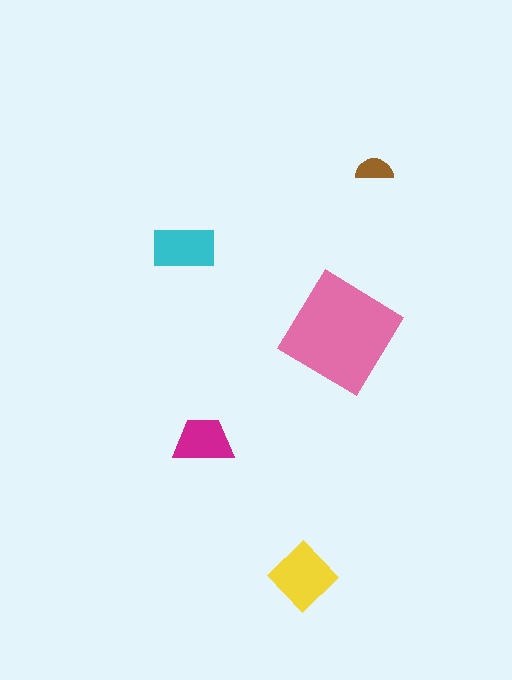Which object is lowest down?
The yellow diamond is bottommost.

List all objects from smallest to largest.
The brown semicircle, the magenta trapezoid, the cyan rectangle, the yellow diamond, the pink diamond.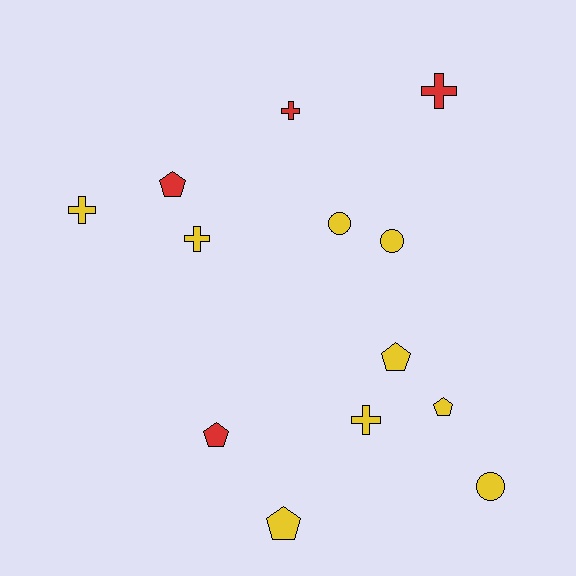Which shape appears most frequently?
Cross, with 5 objects.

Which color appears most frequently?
Yellow, with 9 objects.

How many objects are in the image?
There are 13 objects.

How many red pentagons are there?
There are 2 red pentagons.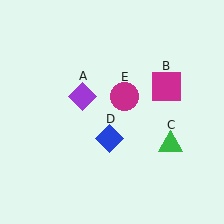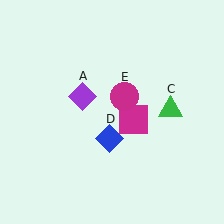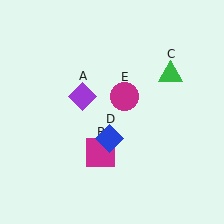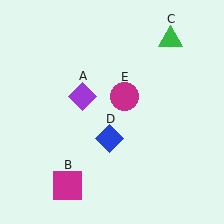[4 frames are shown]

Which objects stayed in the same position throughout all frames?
Purple diamond (object A) and blue diamond (object D) and magenta circle (object E) remained stationary.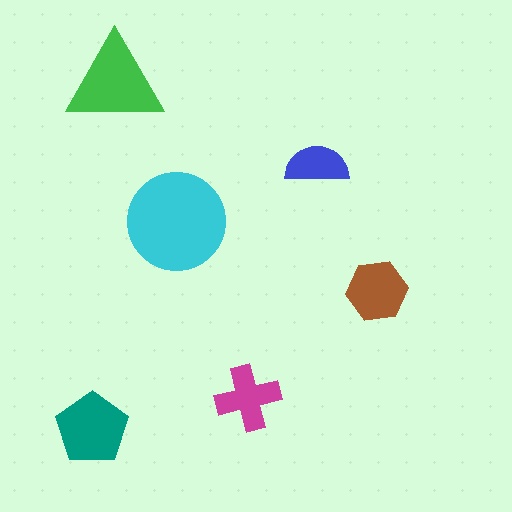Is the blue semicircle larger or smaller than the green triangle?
Smaller.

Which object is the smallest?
The blue semicircle.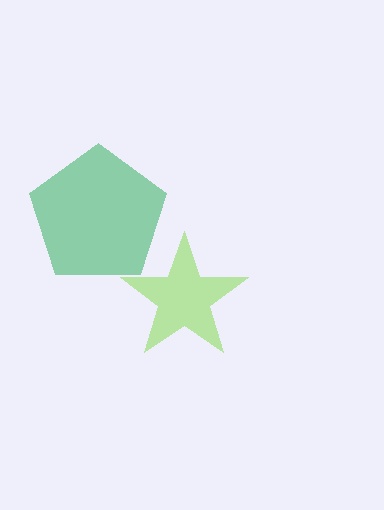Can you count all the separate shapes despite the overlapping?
Yes, there are 2 separate shapes.